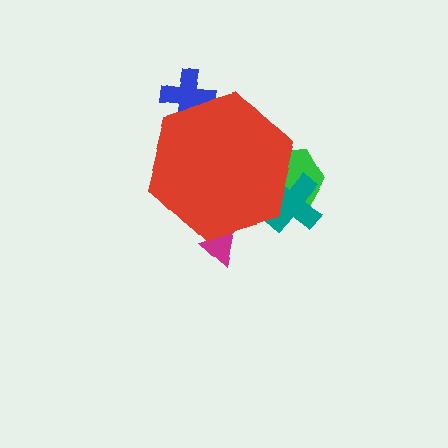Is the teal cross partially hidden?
Yes, the teal cross is partially hidden behind the red hexagon.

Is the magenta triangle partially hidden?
Yes, the magenta triangle is partially hidden behind the red hexagon.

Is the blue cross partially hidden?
Yes, the blue cross is partially hidden behind the red hexagon.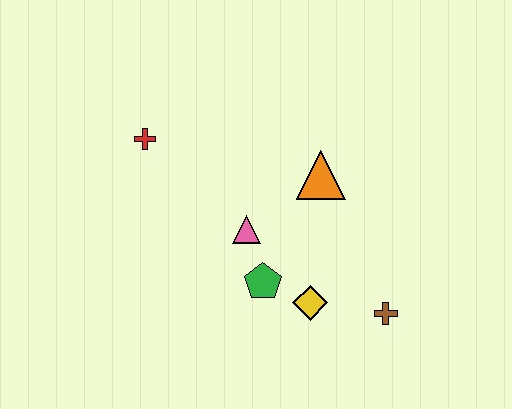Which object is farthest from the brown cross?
The red cross is farthest from the brown cross.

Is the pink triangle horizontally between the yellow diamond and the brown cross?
No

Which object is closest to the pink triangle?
The green pentagon is closest to the pink triangle.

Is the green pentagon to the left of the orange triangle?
Yes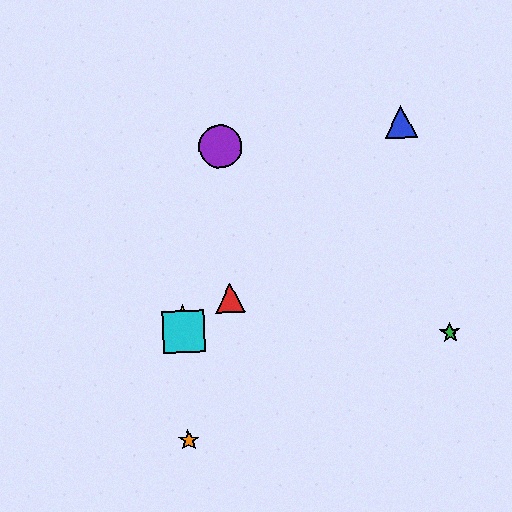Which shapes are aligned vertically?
The yellow star, the orange star, the cyan square are aligned vertically.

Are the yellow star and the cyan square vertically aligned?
Yes, both are at x≈183.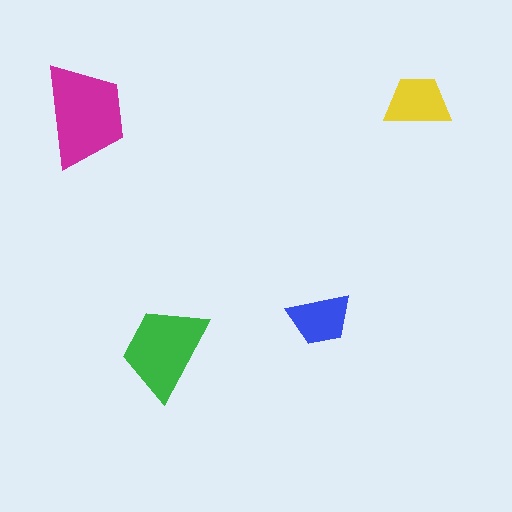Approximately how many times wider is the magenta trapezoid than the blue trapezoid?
About 1.5 times wider.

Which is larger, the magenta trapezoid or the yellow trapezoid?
The magenta one.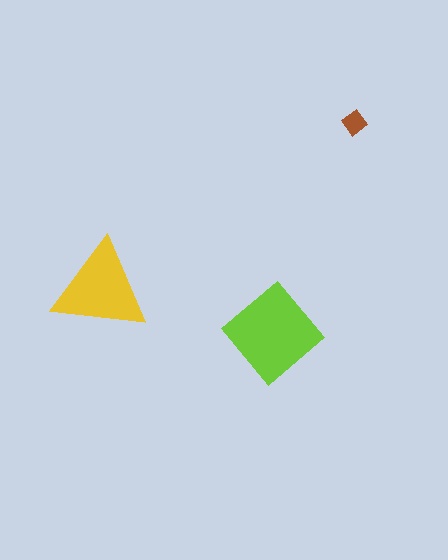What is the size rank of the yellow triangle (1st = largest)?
2nd.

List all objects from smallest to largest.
The brown diamond, the yellow triangle, the lime diamond.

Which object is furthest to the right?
The brown diamond is rightmost.